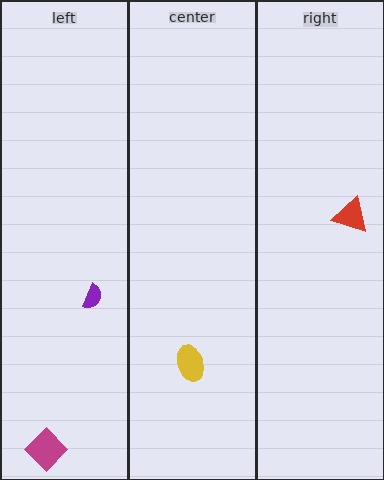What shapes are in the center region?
The yellow ellipse.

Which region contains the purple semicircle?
The left region.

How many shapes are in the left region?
2.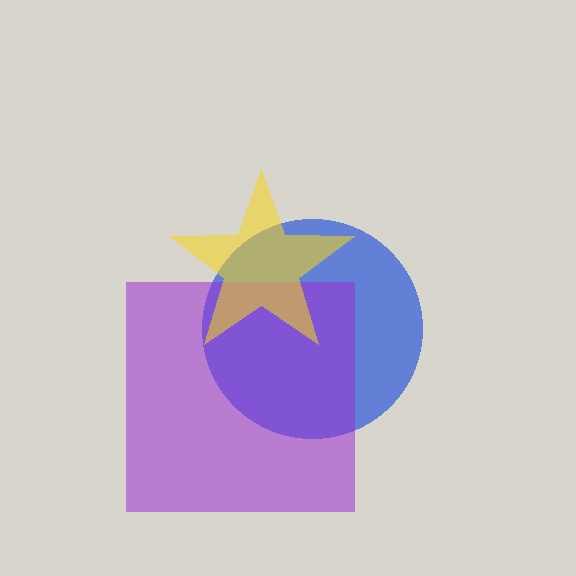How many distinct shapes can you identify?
There are 3 distinct shapes: a blue circle, a purple square, a yellow star.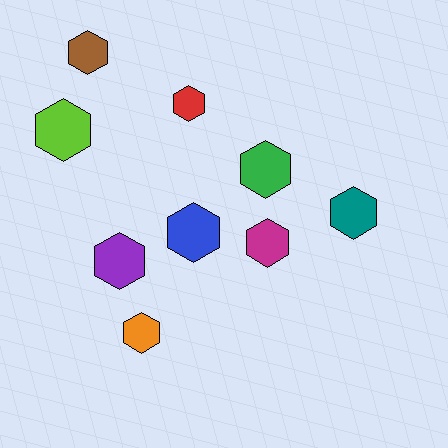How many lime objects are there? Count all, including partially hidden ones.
There is 1 lime object.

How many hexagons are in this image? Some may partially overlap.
There are 9 hexagons.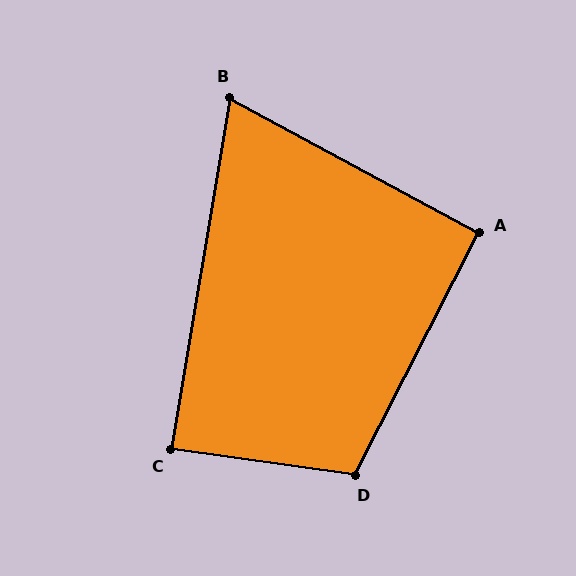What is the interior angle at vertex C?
Approximately 89 degrees (approximately right).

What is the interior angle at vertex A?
Approximately 91 degrees (approximately right).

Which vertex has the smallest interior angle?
B, at approximately 71 degrees.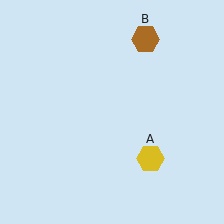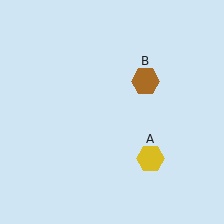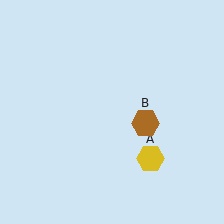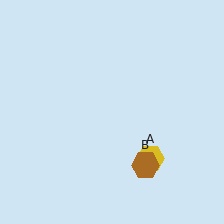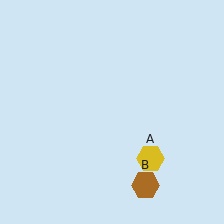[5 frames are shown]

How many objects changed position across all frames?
1 object changed position: brown hexagon (object B).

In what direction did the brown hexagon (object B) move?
The brown hexagon (object B) moved down.